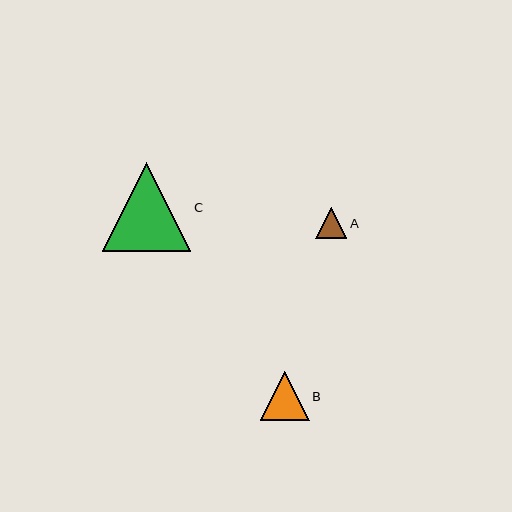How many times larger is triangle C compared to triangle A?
Triangle C is approximately 2.9 times the size of triangle A.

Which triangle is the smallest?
Triangle A is the smallest with a size of approximately 31 pixels.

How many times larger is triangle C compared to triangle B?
Triangle C is approximately 1.8 times the size of triangle B.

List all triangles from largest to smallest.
From largest to smallest: C, B, A.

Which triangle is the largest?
Triangle C is the largest with a size of approximately 88 pixels.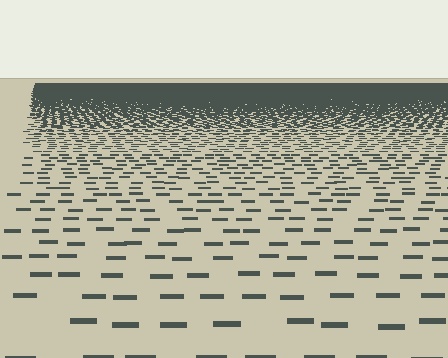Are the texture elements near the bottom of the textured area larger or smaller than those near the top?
Larger. Near the bottom, elements are closer to the viewer and appear at a bigger on-screen size.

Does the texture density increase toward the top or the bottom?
Density increases toward the top.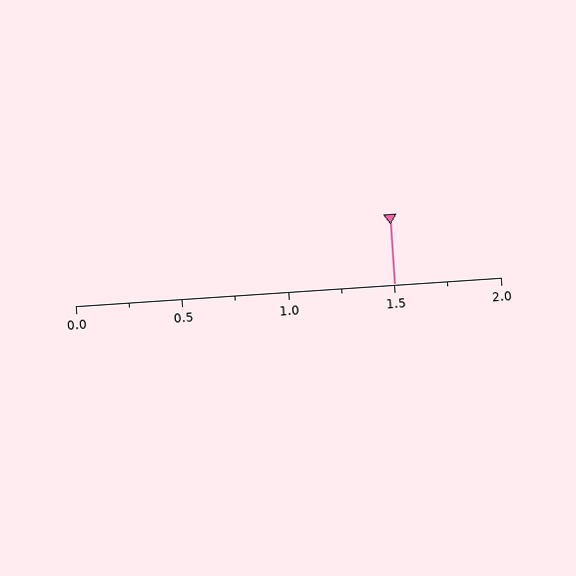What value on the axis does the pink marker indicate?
The marker indicates approximately 1.5.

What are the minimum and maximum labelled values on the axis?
The axis runs from 0.0 to 2.0.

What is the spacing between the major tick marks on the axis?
The major ticks are spaced 0.5 apart.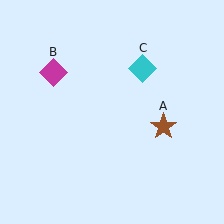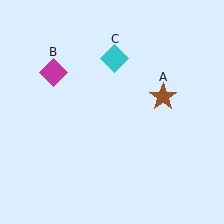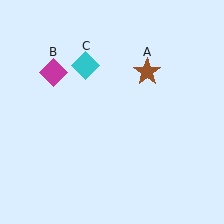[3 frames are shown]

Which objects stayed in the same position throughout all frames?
Magenta diamond (object B) remained stationary.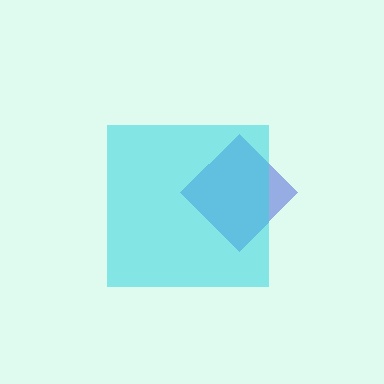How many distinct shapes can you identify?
There are 2 distinct shapes: a blue diamond, a cyan square.